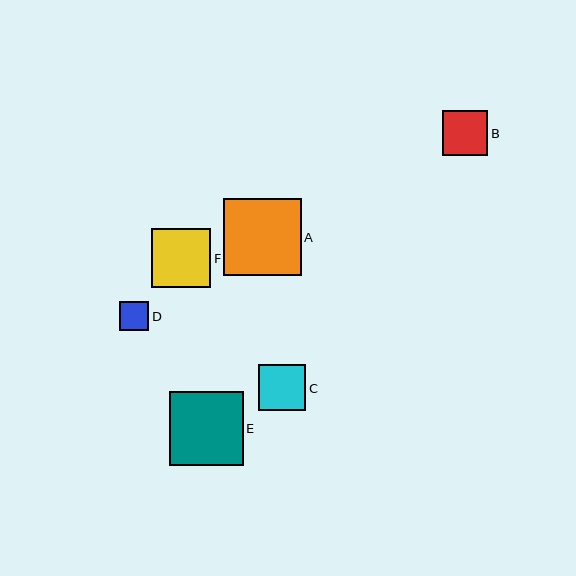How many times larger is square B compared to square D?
Square B is approximately 1.5 times the size of square D.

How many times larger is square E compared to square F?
Square E is approximately 1.3 times the size of square F.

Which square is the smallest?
Square D is the smallest with a size of approximately 29 pixels.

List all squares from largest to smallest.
From largest to smallest: A, E, F, C, B, D.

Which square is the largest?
Square A is the largest with a size of approximately 77 pixels.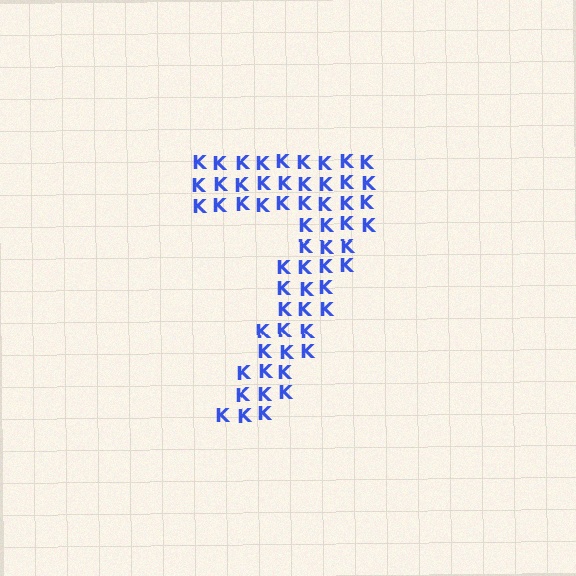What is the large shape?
The large shape is the digit 7.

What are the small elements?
The small elements are letter K's.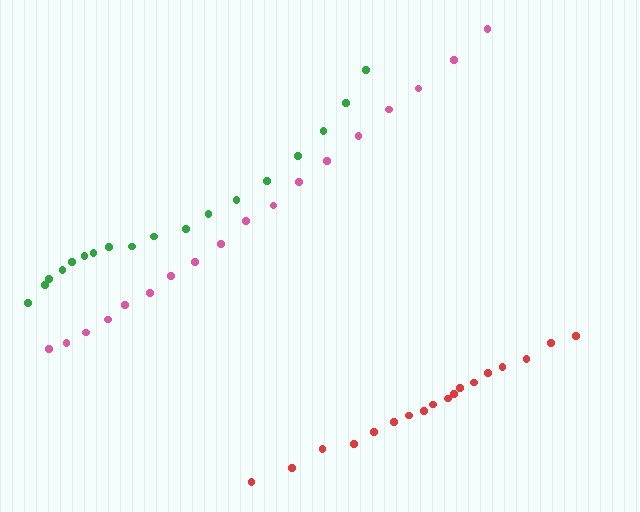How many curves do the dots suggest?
There are 3 distinct paths.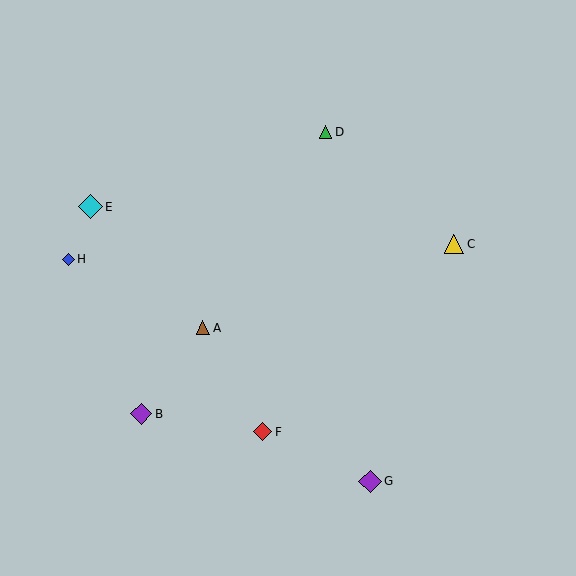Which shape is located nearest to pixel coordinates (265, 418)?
The red diamond (labeled F) at (262, 432) is nearest to that location.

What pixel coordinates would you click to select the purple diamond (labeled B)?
Click at (141, 414) to select the purple diamond B.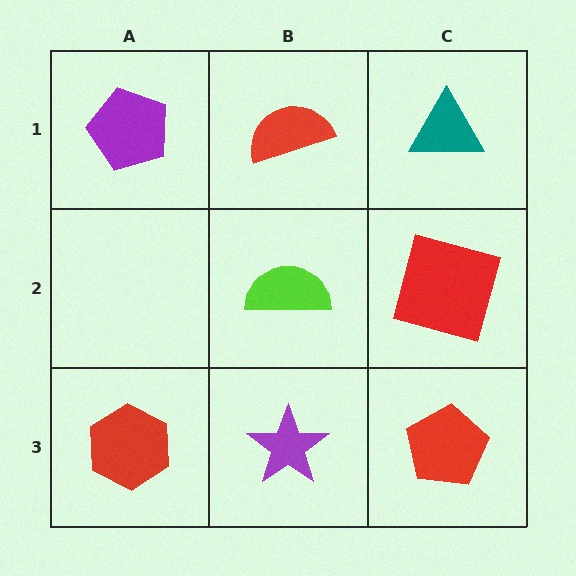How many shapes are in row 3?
3 shapes.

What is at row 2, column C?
A red square.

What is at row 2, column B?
A lime semicircle.